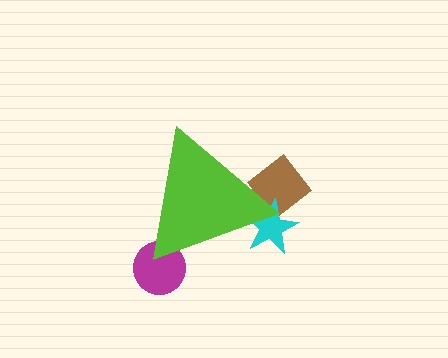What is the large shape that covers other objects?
A lime triangle.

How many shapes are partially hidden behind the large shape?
3 shapes are partially hidden.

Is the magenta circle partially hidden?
Yes, the magenta circle is partially hidden behind the lime triangle.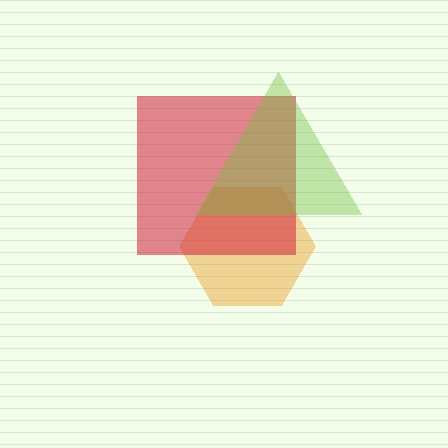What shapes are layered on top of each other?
The layered shapes are: an orange hexagon, a red square, a lime triangle.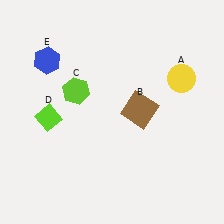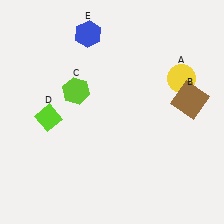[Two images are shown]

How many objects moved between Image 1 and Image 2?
2 objects moved between the two images.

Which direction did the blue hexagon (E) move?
The blue hexagon (E) moved right.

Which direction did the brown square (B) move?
The brown square (B) moved right.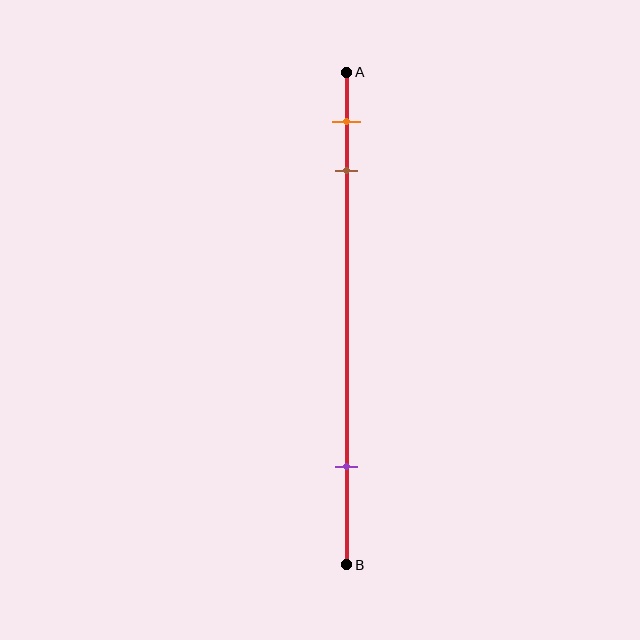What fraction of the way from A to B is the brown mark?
The brown mark is approximately 20% (0.2) of the way from A to B.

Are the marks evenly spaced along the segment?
No, the marks are not evenly spaced.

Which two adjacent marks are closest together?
The orange and brown marks are the closest adjacent pair.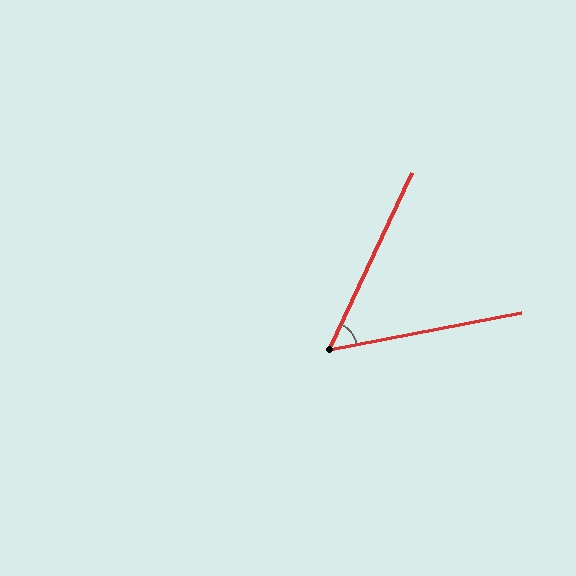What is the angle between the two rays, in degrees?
Approximately 54 degrees.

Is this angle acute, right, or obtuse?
It is acute.